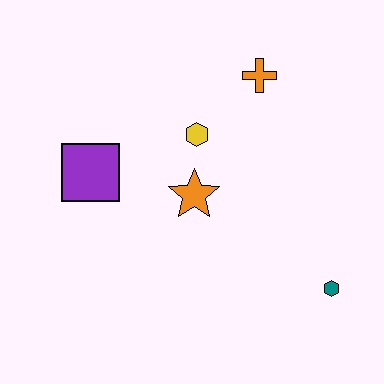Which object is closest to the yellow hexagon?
The orange star is closest to the yellow hexagon.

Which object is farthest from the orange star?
The teal hexagon is farthest from the orange star.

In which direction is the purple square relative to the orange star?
The purple square is to the left of the orange star.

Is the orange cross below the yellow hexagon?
No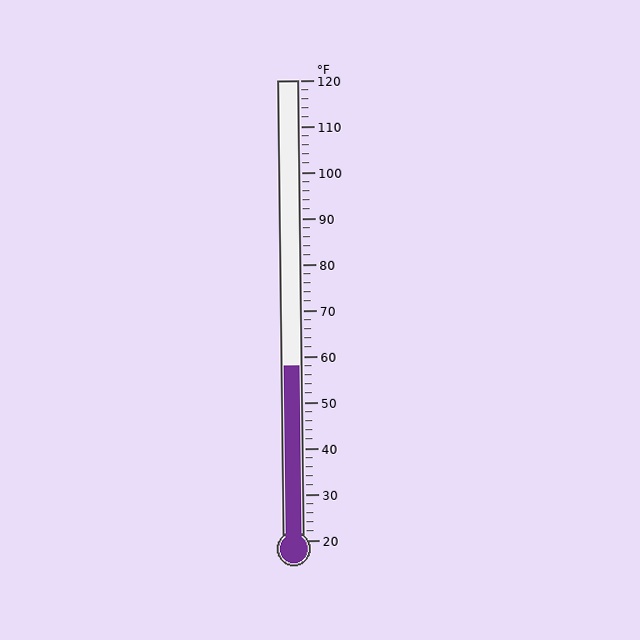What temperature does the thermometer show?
The thermometer shows approximately 58°F.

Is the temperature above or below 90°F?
The temperature is below 90°F.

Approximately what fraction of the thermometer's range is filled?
The thermometer is filled to approximately 40% of its range.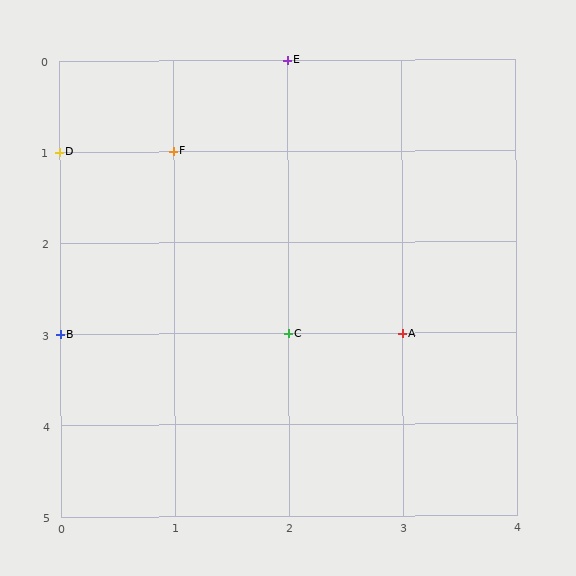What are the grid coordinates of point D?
Point D is at grid coordinates (0, 1).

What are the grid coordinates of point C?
Point C is at grid coordinates (2, 3).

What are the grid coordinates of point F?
Point F is at grid coordinates (1, 1).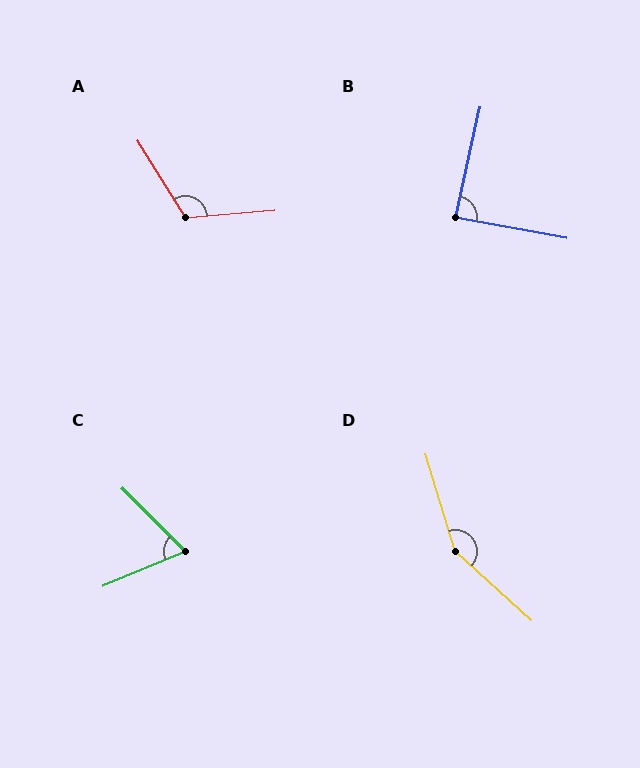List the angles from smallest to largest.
C (68°), B (88°), A (117°), D (149°).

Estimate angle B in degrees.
Approximately 88 degrees.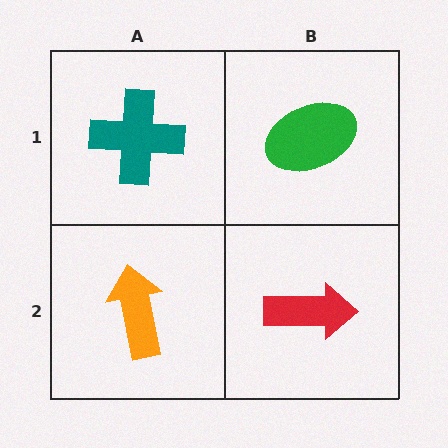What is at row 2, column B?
A red arrow.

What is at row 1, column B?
A green ellipse.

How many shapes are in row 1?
2 shapes.